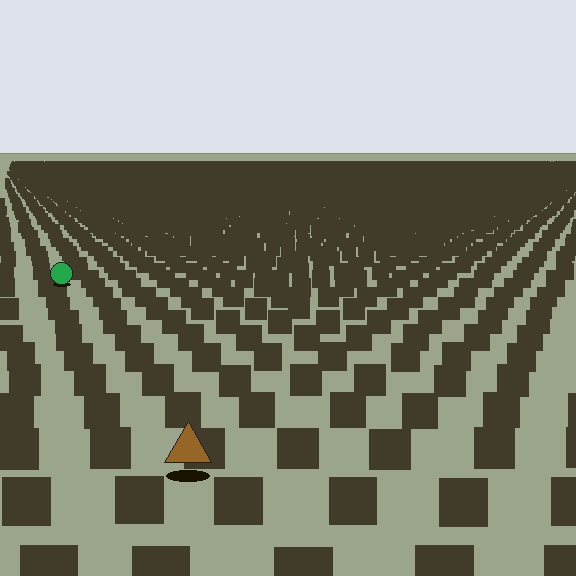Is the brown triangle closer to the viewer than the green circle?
Yes. The brown triangle is closer — you can tell from the texture gradient: the ground texture is coarser near it.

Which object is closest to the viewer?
The brown triangle is closest. The texture marks near it are larger and more spread out.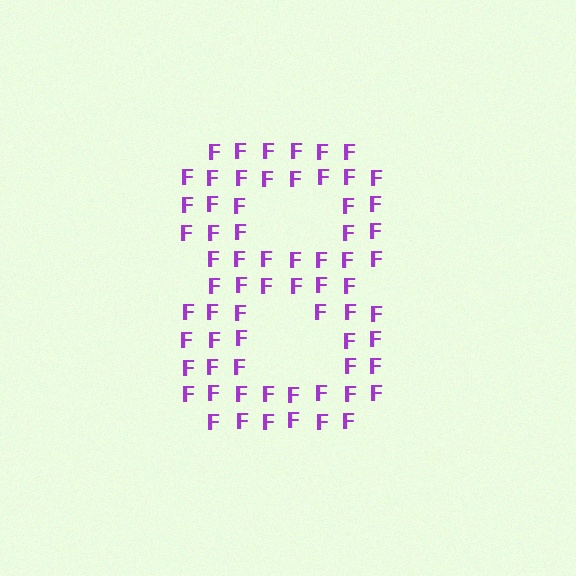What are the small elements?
The small elements are letter F's.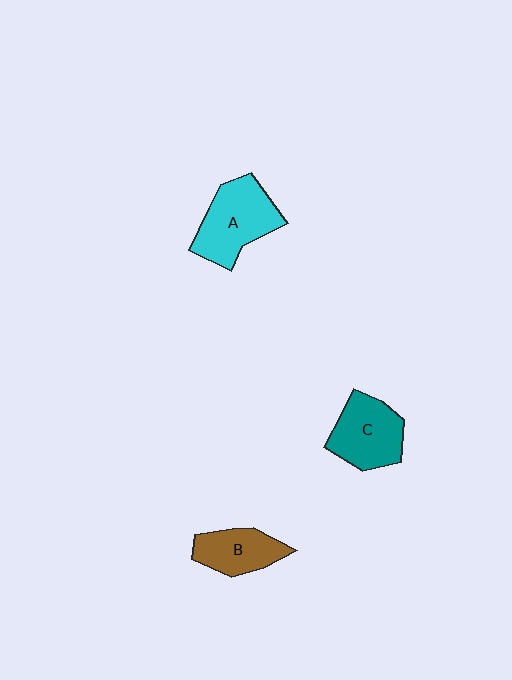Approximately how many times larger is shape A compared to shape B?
Approximately 1.5 times.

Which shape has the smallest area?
Shape B (brown).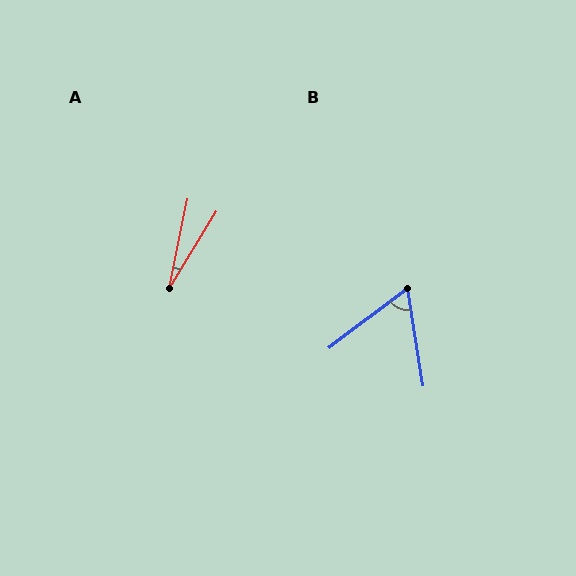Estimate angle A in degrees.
Approximately 19 degrees.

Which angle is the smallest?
A, at approximately 19 degrees.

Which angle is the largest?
B, at approximately 62 degrees.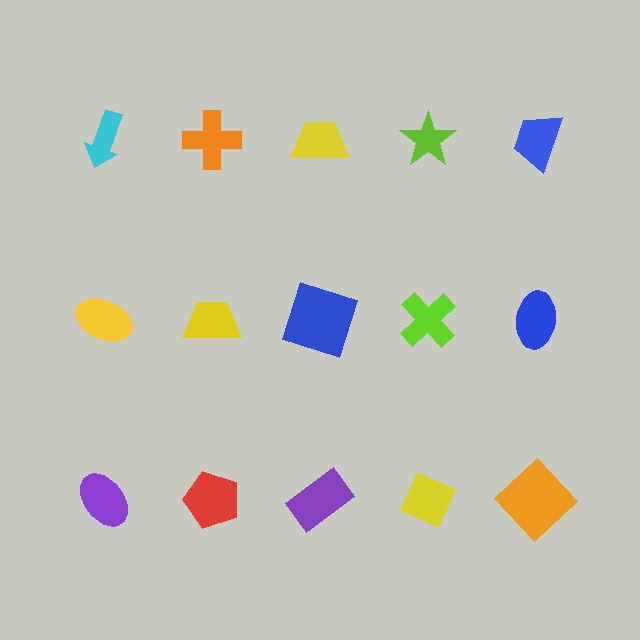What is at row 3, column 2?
A red pentagon.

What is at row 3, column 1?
A purple ellipse.